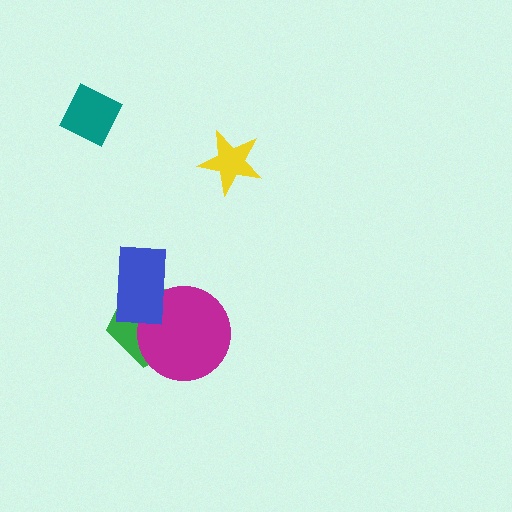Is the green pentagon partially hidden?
Yes, it is partially covered by another shape.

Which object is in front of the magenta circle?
The blue rectangle is in front of the magenta circle.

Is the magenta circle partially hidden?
Yes, it is partially covered by another shape.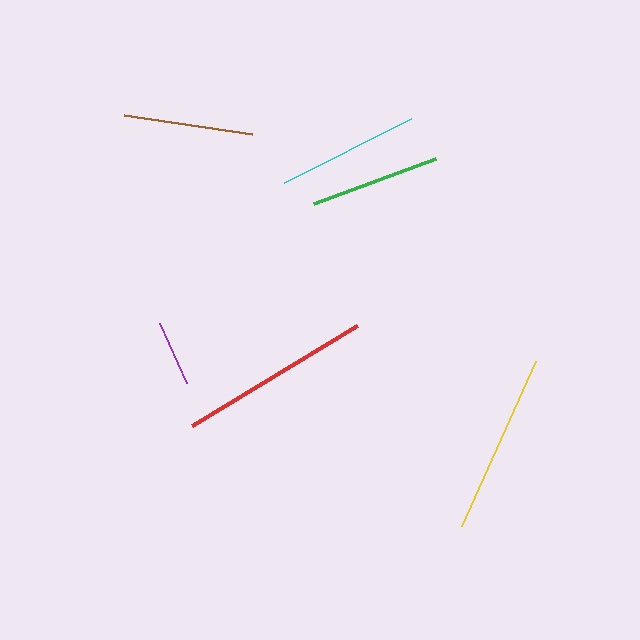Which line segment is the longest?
The red line is the longest at approximately 193 pixels.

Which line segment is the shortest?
The purple line is the shortest at approximately 66 pixels.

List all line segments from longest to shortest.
From longest to shortest: red, yellow, cyan, green, brown, purple.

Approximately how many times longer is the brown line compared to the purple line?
The brown line is approximately 2.0 times the length of the purple line.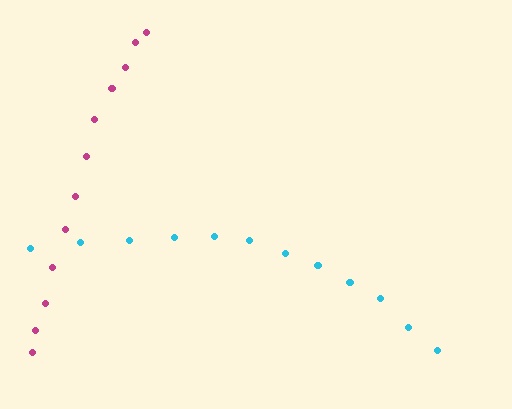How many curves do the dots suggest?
There are 2 distinct paths.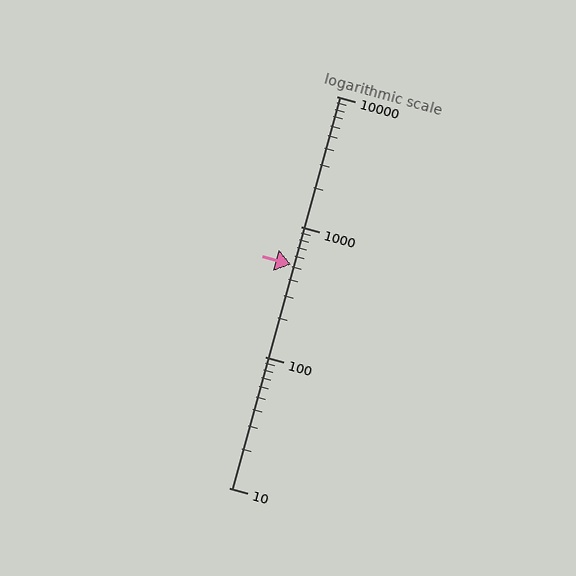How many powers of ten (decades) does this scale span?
The scale spans 3 decades, from 10 to 10000.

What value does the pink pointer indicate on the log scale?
The pointer indicates approximately 510.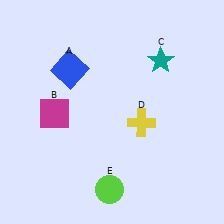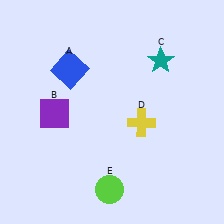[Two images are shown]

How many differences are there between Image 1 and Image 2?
There is 1 difference between the two images.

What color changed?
The square (B) changed from magenta in Image 1 to purple in Image 2.